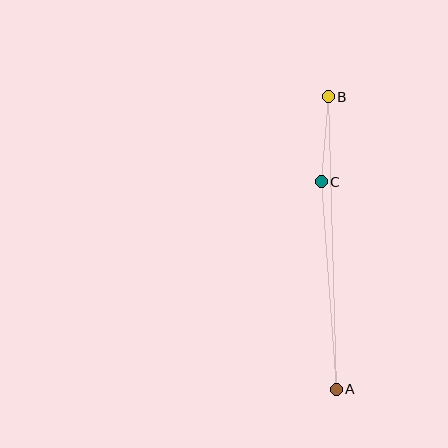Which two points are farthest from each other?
Points A and B are farthest from each other.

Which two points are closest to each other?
Points B and C are closest to each other.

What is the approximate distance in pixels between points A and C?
The distance between A and C is approximately 208 pixels.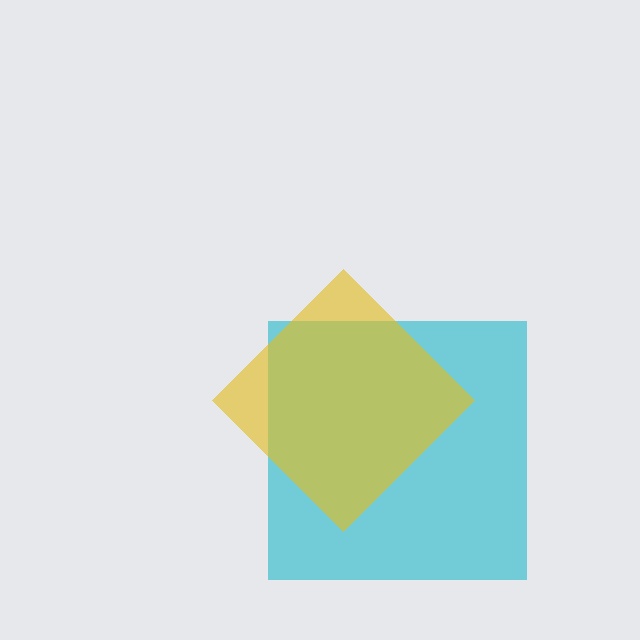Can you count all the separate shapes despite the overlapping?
Yes, there are 2 separate shapes.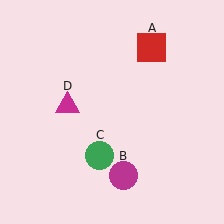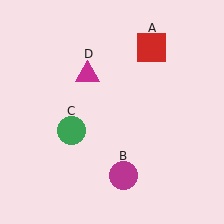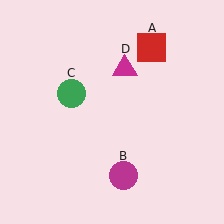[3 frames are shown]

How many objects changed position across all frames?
2 objects changed position: green circle (object C), magenta triangle (object D).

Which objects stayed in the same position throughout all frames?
Red square (object A) and magenta circle (object B) remained stationary.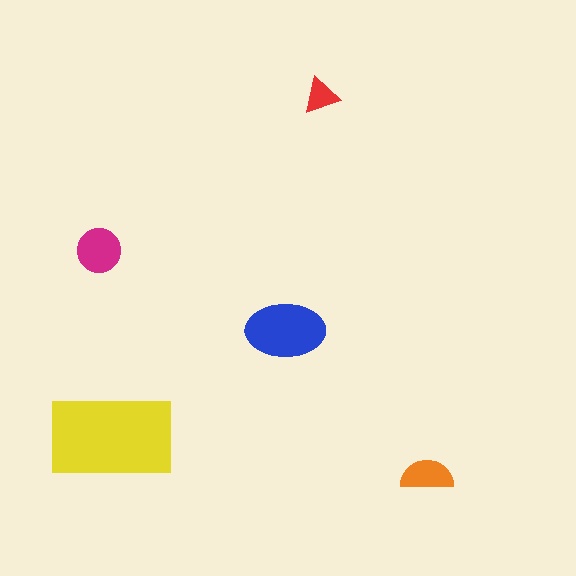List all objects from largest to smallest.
The yellow rectangle, the blue ellipse, the magenta circle, the orange semicircle, the red triangle.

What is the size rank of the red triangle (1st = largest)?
5th.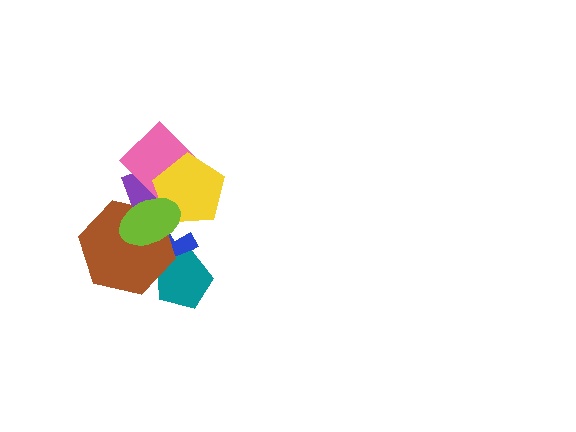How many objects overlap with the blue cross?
3 objects overlap with the blue cross.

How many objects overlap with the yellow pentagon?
3 objects overlap with the yellow pentagon.